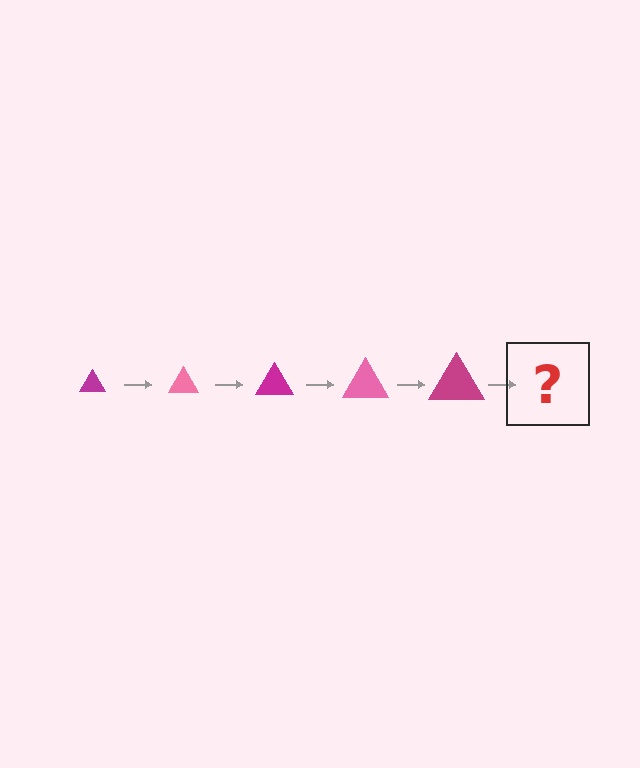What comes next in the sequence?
The next element should be a pink triangle, larger than the previous one.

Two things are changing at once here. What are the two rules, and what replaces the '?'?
The two rules are that the triangle grows larger each step and the color cycles through magenta and pink. The '?' should be a pink triangle, larger than the previous one.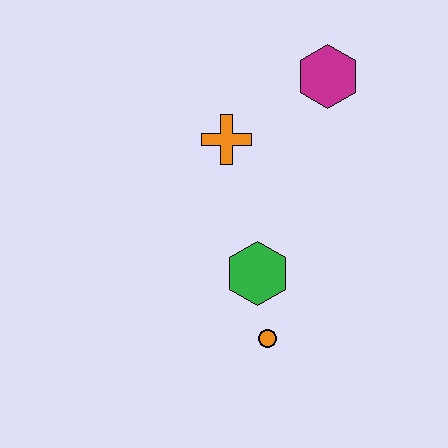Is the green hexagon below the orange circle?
No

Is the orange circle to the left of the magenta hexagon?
Yes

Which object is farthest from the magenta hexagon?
The orange circle is farthest from the magenta hexagon.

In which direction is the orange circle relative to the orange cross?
The orange circle is below the orange cross.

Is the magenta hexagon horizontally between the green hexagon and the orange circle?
No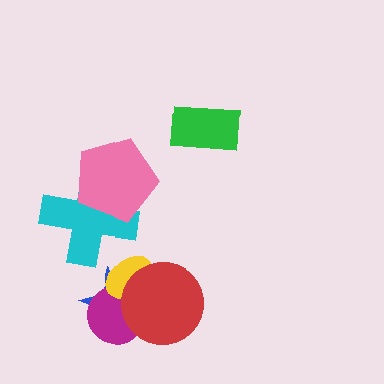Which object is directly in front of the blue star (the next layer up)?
The magenta circle is directly in front of the blue star.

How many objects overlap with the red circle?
3 objects overlap with the red circle.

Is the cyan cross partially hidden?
Yes, it is partially covered by another shape.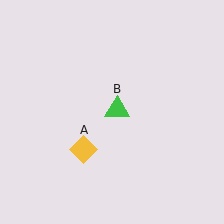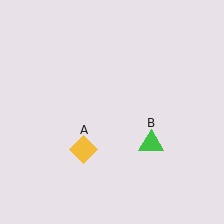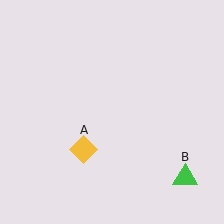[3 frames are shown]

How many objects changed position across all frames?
1 object changed position: green triangle (object B).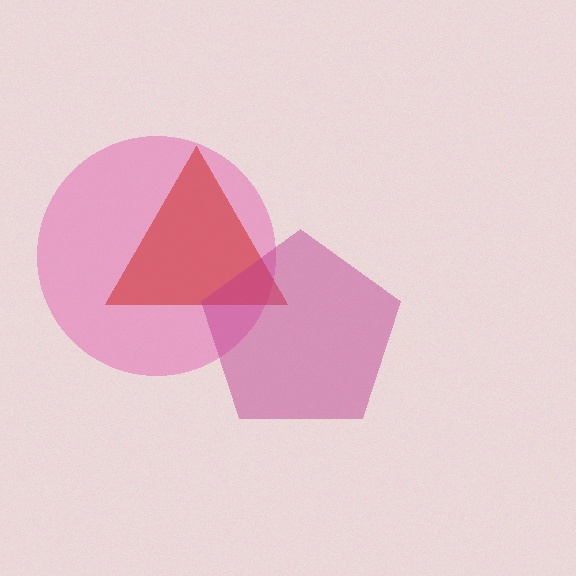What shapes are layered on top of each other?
The layered shapes are: a pink circle, a red triangle, a magenta pentagon.